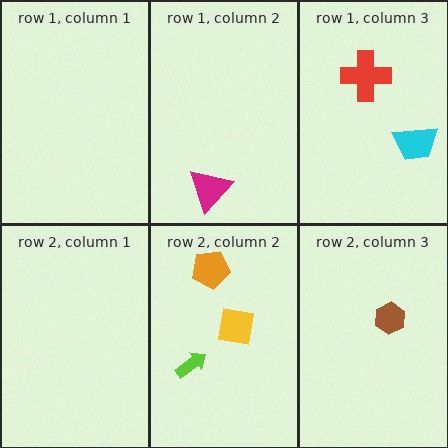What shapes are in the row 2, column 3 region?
The brown hexagon.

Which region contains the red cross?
The row 1, column 3 region.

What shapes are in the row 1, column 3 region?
The red cross, the cyan trapezoid.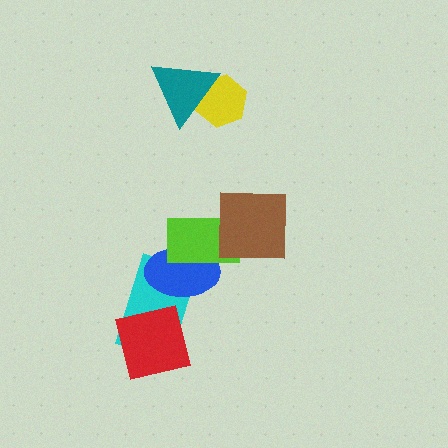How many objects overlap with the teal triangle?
1 object overlaps with the teal triangle.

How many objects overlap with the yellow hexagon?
1 object overlaps with the yellow hexagon.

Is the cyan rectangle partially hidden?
Yes, it is partially covered by another shape.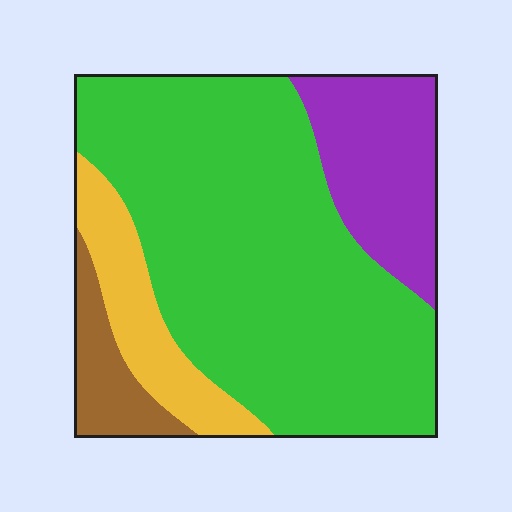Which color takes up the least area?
Brown, at roughly 10%.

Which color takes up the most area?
Green, at roughly 65%.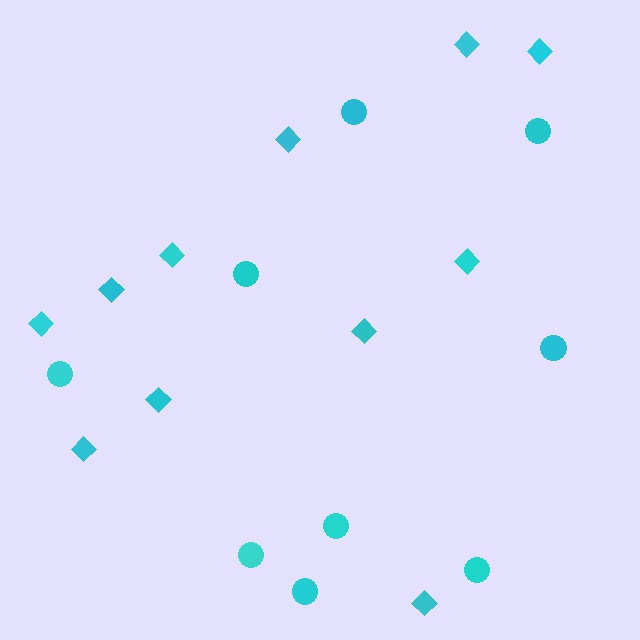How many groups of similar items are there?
There are 2 groups: one group of circles (9) and one group of diamonds (11).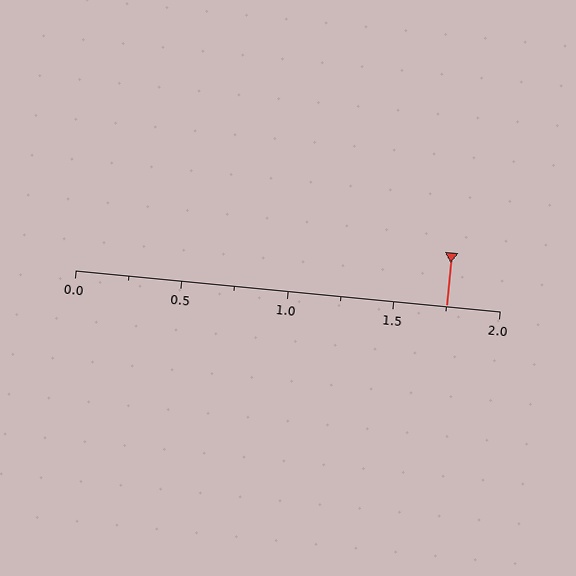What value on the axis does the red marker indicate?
The marker indicates approximately 1.75.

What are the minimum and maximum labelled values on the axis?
The axis runs from 0.0 to 2.0.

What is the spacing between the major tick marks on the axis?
The major ticks are spaced 0.5 apart.